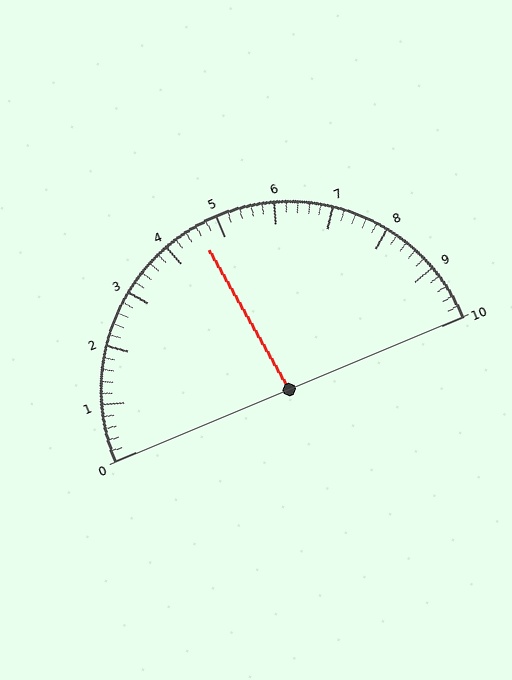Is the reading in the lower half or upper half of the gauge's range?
The reading is in the lower half of the range (0 to 10).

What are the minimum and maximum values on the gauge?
The gauge ranges from 0 to 10.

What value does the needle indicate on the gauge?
The needle indicates approximately 4.6.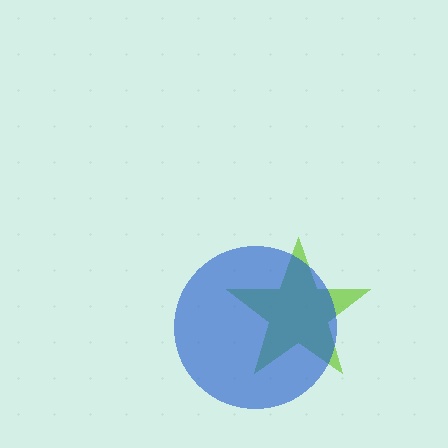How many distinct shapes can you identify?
There are 2 distinct shapes: a lime star, a blue circle.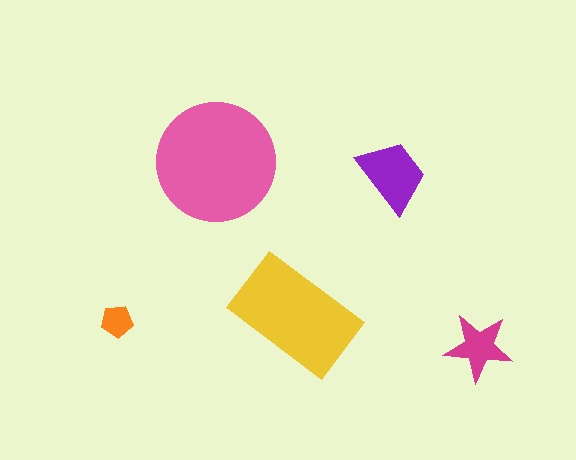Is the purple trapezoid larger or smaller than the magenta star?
Larger.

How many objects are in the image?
There are 5 objects in the image.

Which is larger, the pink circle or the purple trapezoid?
The pink circle.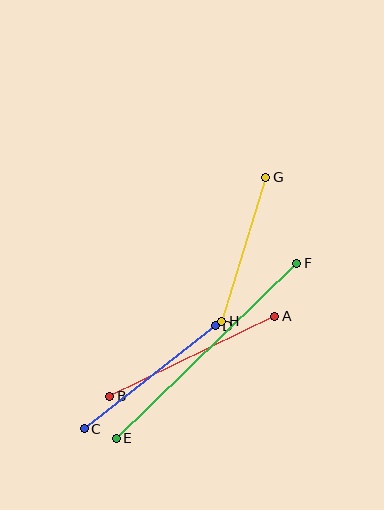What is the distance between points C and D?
The distance is approximately 167 pixels.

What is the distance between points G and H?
The distance is approximately 151 pixels.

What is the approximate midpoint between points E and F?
The midpoint is at approximately (207, 351) pixels.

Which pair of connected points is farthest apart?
Points E and F are farthest apart.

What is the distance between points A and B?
The distance is approximately 183 pixels.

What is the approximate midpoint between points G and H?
The midpoint is at approximately (244, 249) pixels.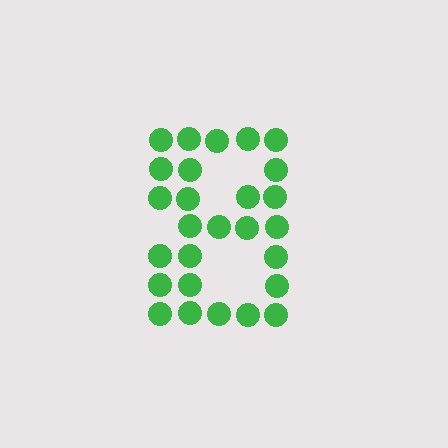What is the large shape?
The large shape is the digit 8.